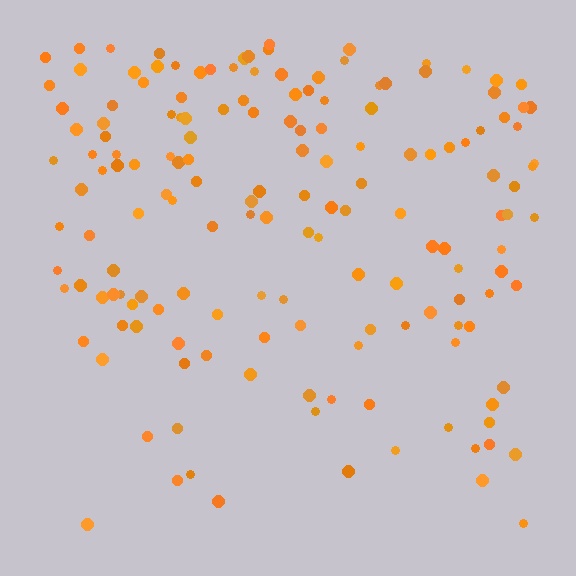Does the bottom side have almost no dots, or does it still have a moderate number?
Still a moderate number, just noticeably fewer than the top.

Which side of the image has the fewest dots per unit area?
The bottom.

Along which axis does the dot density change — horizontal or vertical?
Vertical.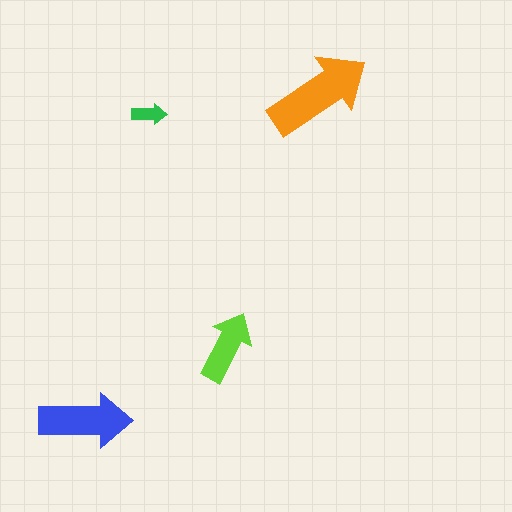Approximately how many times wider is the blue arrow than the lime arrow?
About 1.5 times wider.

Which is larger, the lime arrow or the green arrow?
The lime one.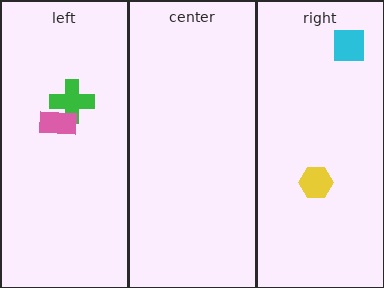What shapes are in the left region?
The green cross, the pink rectangle.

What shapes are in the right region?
The cyan square, the yellow hexagon.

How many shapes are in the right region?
2.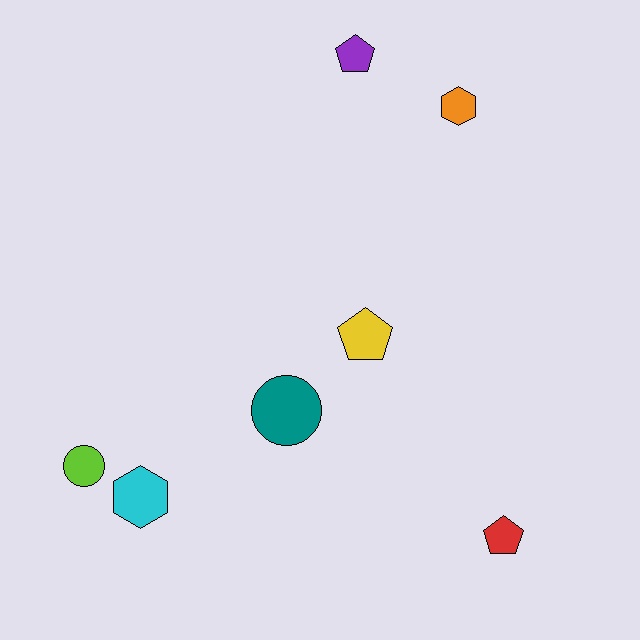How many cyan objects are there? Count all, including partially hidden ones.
There is 1 cyan object.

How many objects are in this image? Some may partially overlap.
There are 7 objects.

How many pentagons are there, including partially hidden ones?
There are 3 pentagons.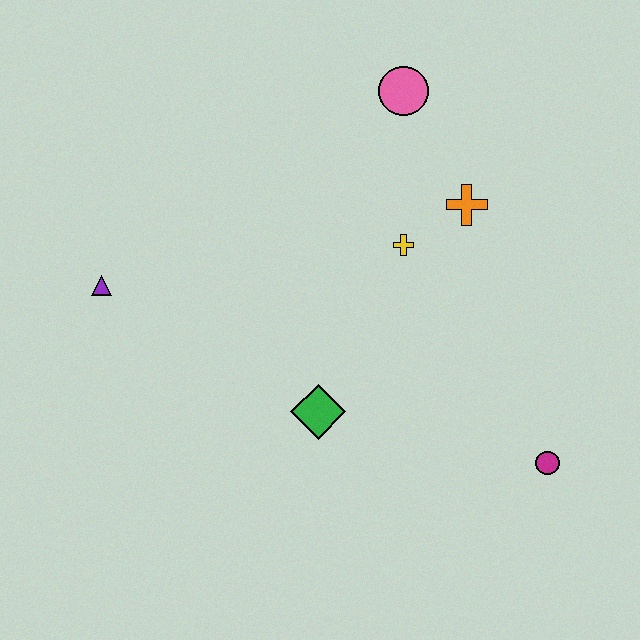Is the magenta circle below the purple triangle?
Yes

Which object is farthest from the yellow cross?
The purple triangle is farthest from the yellow cross.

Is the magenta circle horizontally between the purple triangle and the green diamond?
No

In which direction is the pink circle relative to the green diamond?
The pink circle is above the green diamond.